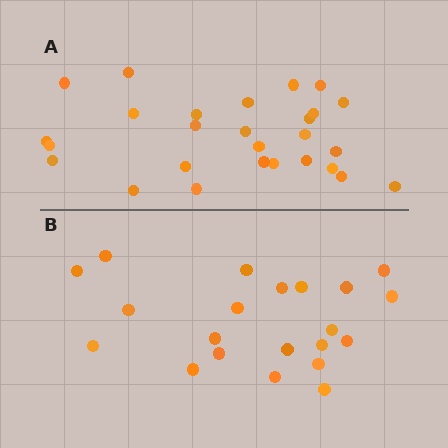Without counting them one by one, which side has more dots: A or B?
Region A (the top region) has more dots.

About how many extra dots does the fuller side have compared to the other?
Region A has about 6 more dots than region B.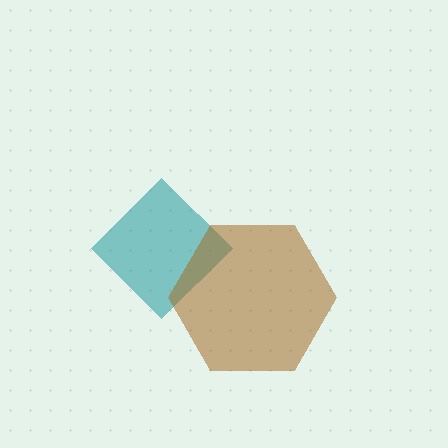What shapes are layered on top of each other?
The layered shapes are: a teal diamond, a brown hexagon.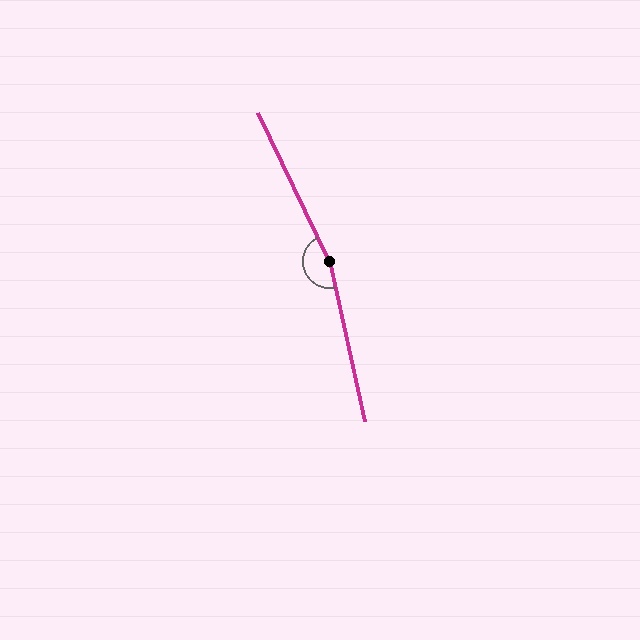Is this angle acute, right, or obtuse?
It is obtuse.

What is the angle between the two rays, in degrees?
Approximately 167 degrees.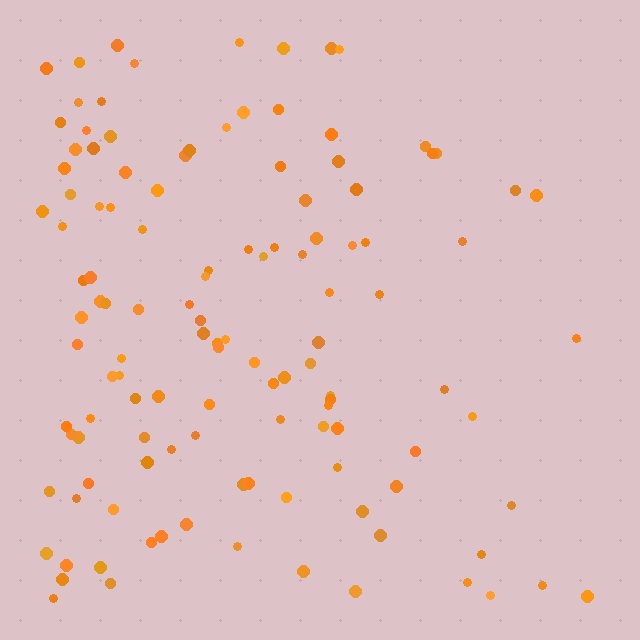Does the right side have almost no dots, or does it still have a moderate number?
Still a moderate number, just noticeably fewer than the left.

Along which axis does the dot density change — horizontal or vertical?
Horizontal.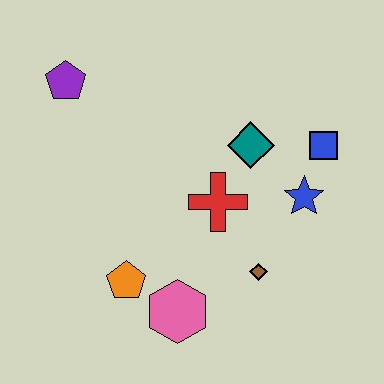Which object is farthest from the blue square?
The purple pentagon is farthest from the blue square.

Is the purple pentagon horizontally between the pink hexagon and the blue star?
No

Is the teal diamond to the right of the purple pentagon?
Yes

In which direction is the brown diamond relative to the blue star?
The brown diamond is below the blue star.